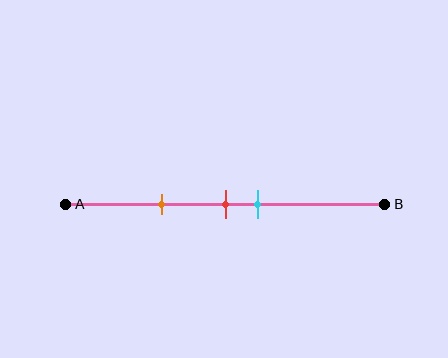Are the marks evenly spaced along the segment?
No, the marks are not evenly spaced.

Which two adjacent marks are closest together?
The red and cyan marks are the closest adjacent pair.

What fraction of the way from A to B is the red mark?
The red mark is approximately 50% (0.5) of the way from A to B.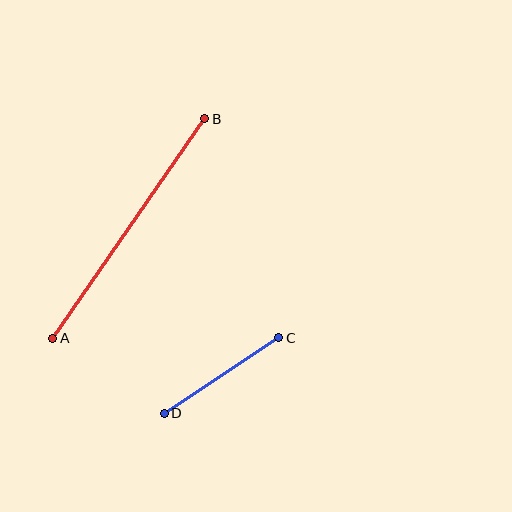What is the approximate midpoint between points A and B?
The midpoint is at approximately (129, 229) pixels.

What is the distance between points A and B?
The distance is approximately 267 pixels.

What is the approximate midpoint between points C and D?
The midpoint is at approximately (222, 375) pixels.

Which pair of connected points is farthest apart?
Points A and B are farthest apart.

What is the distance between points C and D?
The distance is approximately 137 pixels.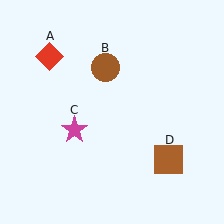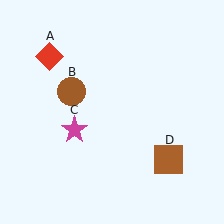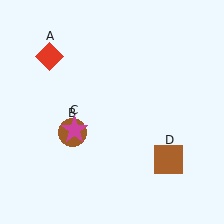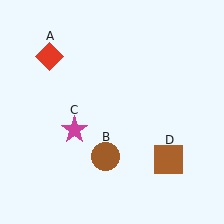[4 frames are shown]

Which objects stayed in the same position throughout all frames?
Red diamond (object A) and magenta star (object C) and brown square (object D) remained stationary.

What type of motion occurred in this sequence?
The brown circle (object B) rotated counterclockwise around the center of the scene.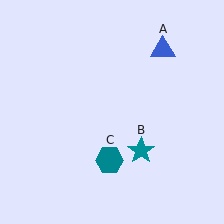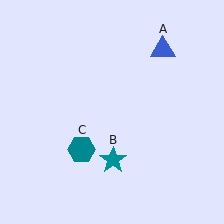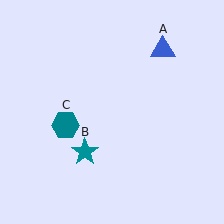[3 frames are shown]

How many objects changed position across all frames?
2 objects changed position: teal star (object B), teal hexagon (object C).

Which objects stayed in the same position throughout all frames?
Blue triangle (object A) remained stationary.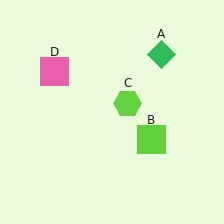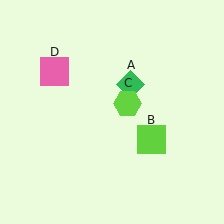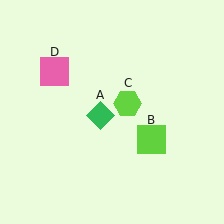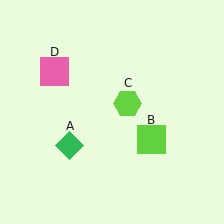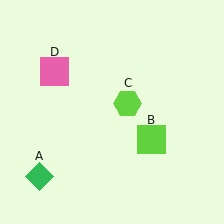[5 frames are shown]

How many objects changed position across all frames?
1 object changed position: green diamond (object A).